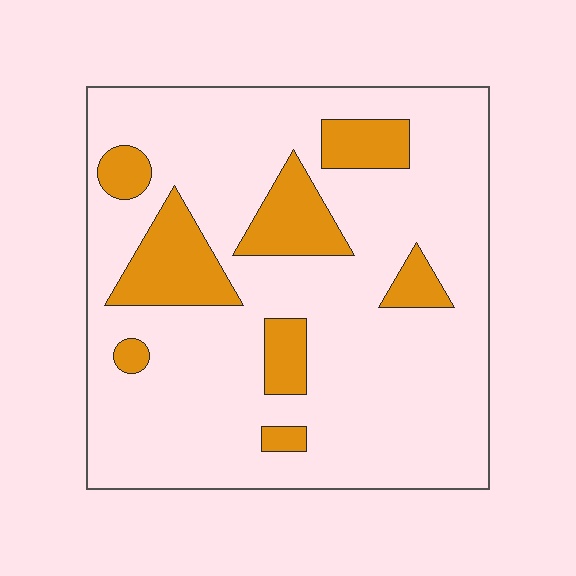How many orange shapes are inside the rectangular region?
8.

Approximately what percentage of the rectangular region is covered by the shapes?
Approximately 20%.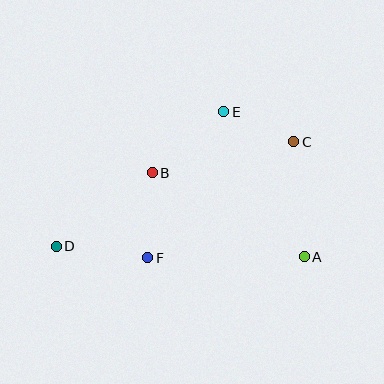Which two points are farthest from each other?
Points C and D are farthest from each other.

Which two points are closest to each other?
Points C and E are closest to each other.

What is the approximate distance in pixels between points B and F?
The distance between B and F is approximately 85 pixels.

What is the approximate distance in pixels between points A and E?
The distance between A and E is approximately 166 pixels.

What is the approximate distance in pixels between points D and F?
The distance between D and F is approximately 92 pixels.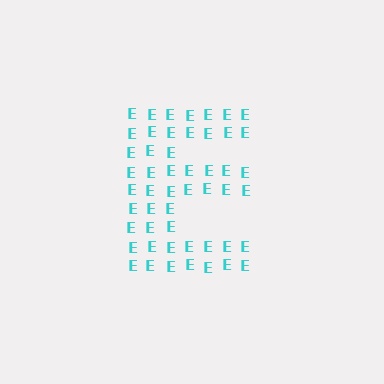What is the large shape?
The large shape is the letter E.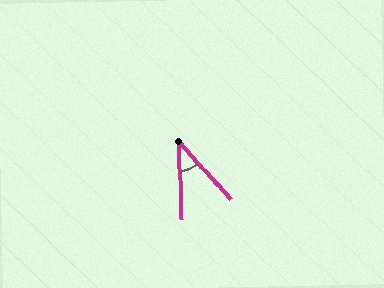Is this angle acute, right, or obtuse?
It is acute.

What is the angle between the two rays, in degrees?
Approximately 40 degrees.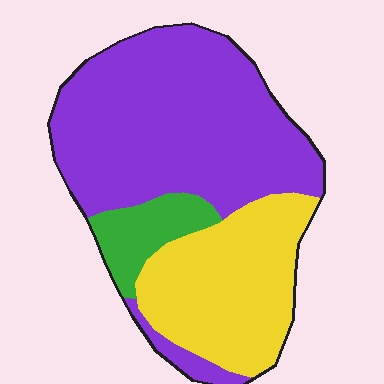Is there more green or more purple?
Purple.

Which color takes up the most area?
Purple, at roughly 60%.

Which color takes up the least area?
Green, at roughly 10%.